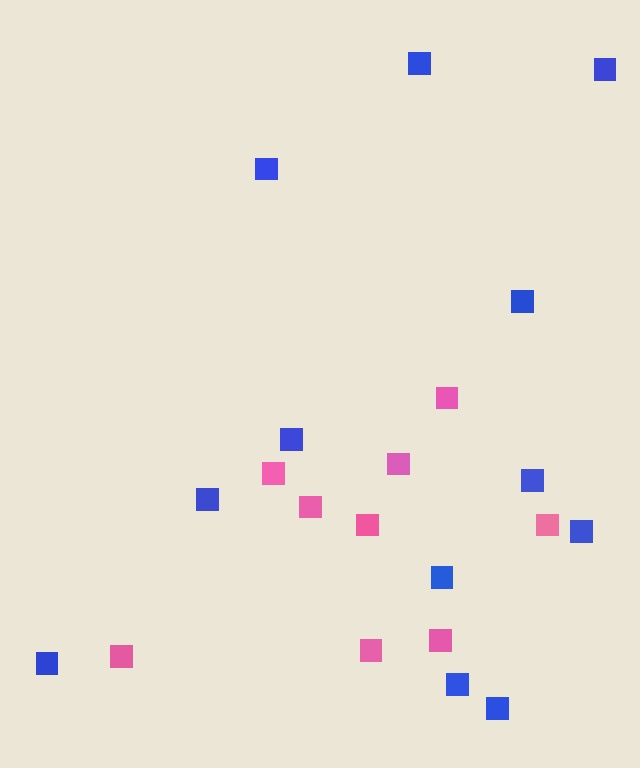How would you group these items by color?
There are 2 groups: one group of blue squares (12) and one group of pink squares (9).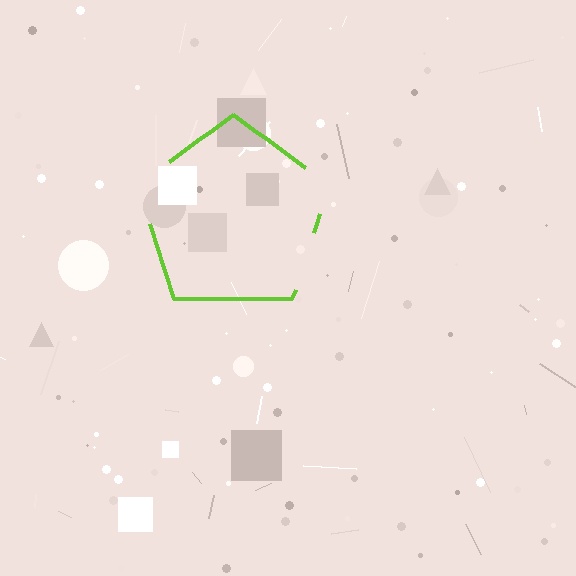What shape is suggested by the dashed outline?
The dashed outline suggests a pentagon.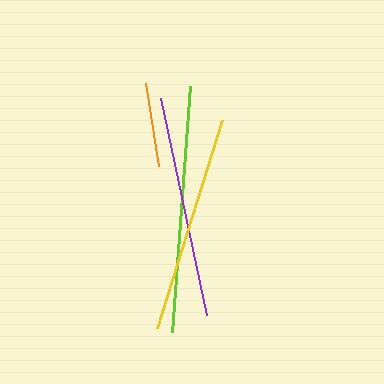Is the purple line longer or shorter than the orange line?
The purple line is longer than the orange line.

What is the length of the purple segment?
The purple segment is approximately 222 pixels long.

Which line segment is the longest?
The lime line is the longest at approximately 247 pixels.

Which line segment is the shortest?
The orange line is the shortest at approximately 85 pixels.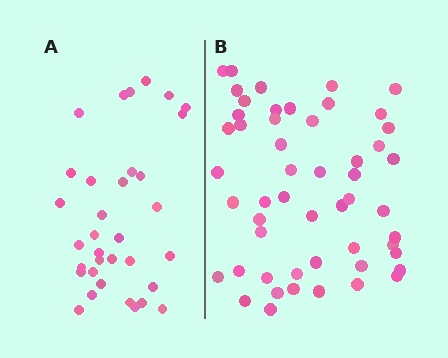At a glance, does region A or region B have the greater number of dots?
Region B (the right region) has more dots.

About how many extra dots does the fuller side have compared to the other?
Region B has approximately 20 more dots than region A.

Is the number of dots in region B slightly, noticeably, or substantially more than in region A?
Region B has substantially more. The ratio is roughly 1.5 to 1.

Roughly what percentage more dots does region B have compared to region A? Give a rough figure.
About 55% more.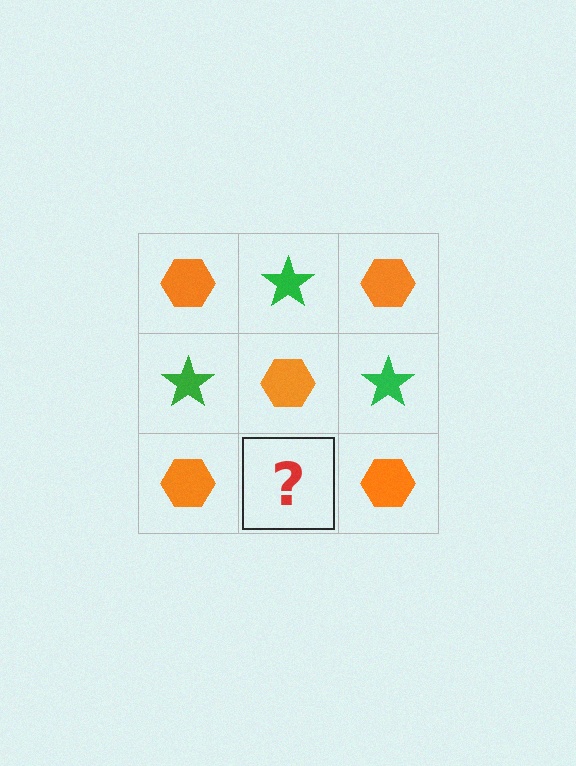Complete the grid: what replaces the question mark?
The question mark should be replaced with a green star.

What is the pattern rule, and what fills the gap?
The rule is that it alternates orange hexagon and green star in a checkerboard pattern. The gap should be filled with a green star.